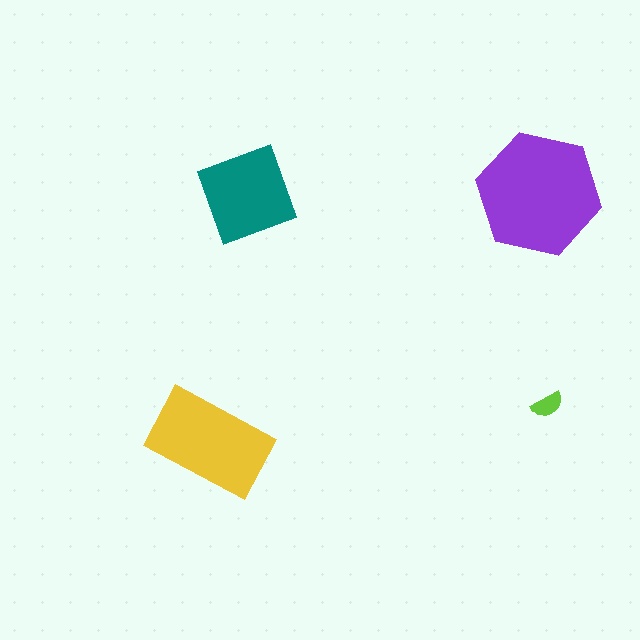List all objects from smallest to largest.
The lime semicircle, the teal diamond, the yellow rectangle, the purple hexagon.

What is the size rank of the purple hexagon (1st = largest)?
1st.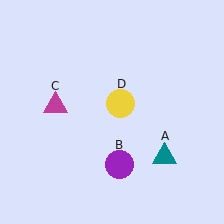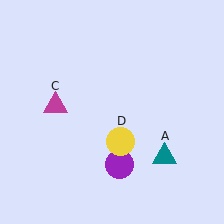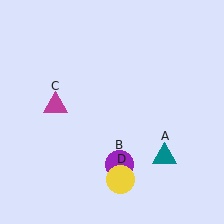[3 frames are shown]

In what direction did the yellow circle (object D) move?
The yellow circle (object D) moved down.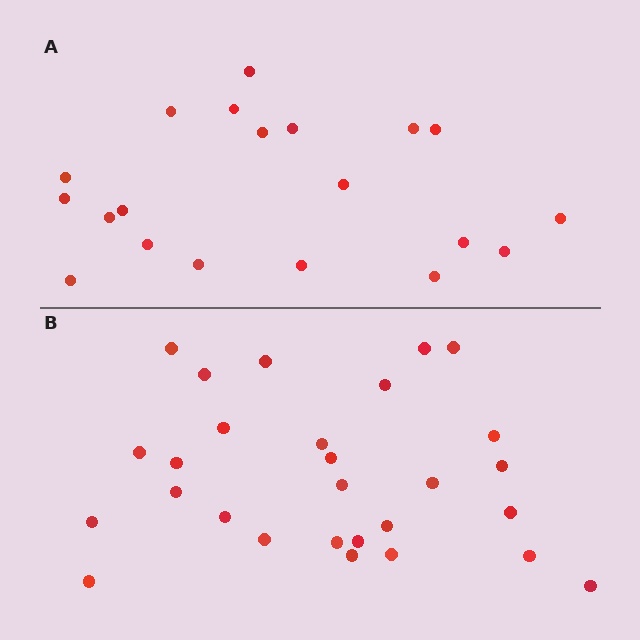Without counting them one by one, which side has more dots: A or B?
Region B (the bottom region) has more dots.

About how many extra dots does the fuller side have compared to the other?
Region B has roughly 8 or so more dots than region A.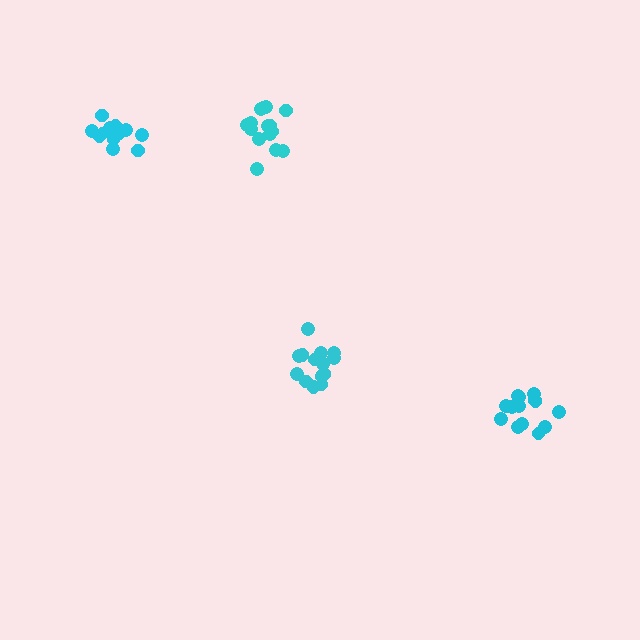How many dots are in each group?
Group 1: 15 dots, Group 2: 14 dots, Group 3: 15 dots, Group 4: 15 dots (59 total).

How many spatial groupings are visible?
There are 4 spatial groupings.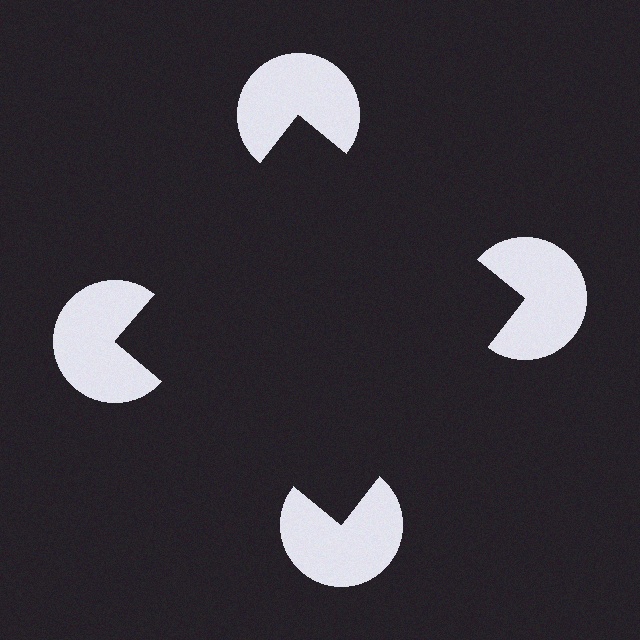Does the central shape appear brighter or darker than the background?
It typically appears slightly darker than the background, even though no actual brightness change is drawn.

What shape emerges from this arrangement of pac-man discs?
An illusory square — its edges are inferred from the aligned wedge cuts in the pac-man discs, not physically drawn.